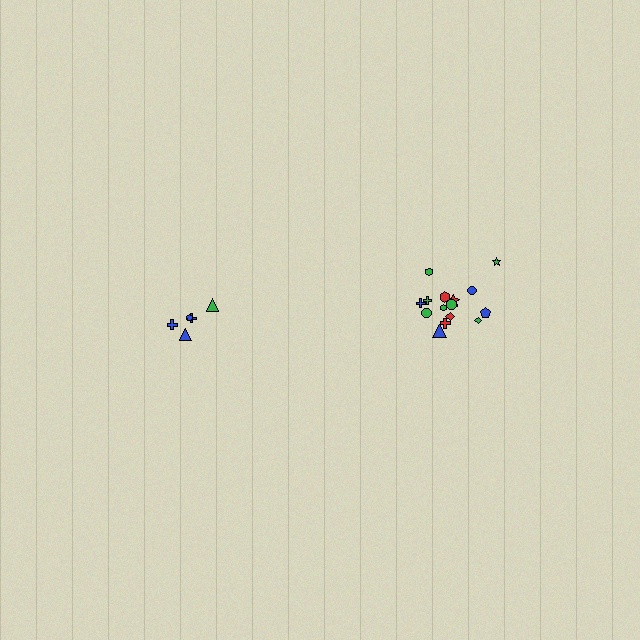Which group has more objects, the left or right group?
The right group.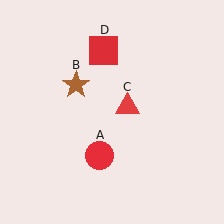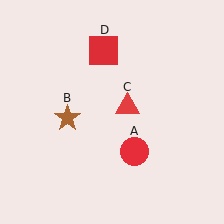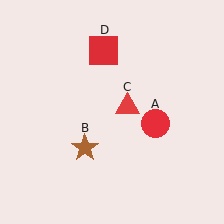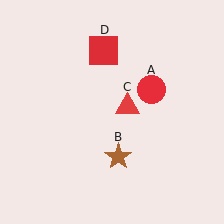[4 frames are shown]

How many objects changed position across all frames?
2 objects changed position: red circle (object A), brown star (object B).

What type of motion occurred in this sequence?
The red circle (object A), brown star (object B) rotated counterclockwise around the center of the scene.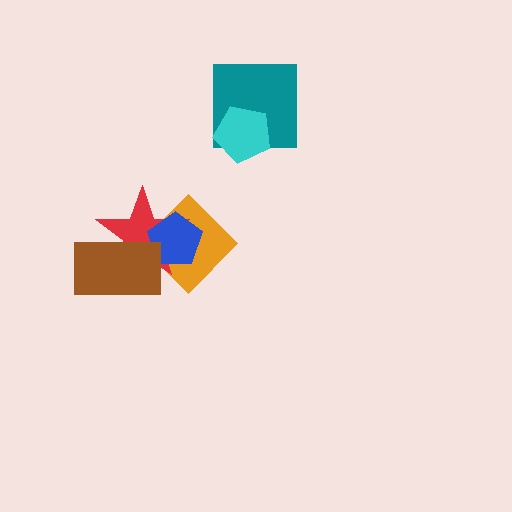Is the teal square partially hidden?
Yes, it is partially covered by another shape.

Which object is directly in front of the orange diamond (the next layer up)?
The red star is directly in front of the orange diamond.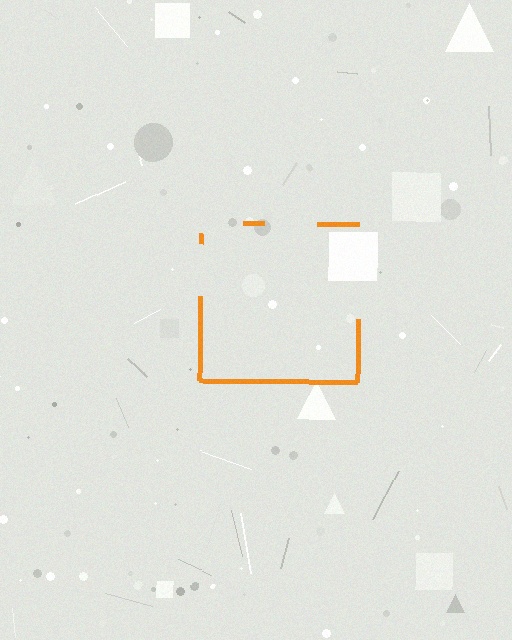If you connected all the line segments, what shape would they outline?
They would outline a square.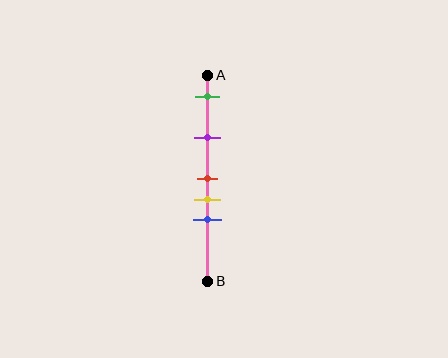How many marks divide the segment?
There are 5 marks dividing the segment.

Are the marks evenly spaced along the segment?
No, the marks are not evenly spaced.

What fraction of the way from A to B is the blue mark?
The blue mark is approximately 70% (0.7) of the way from A to B.